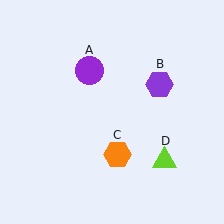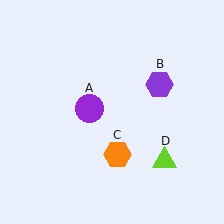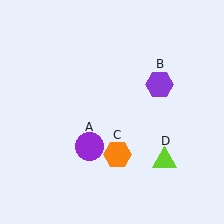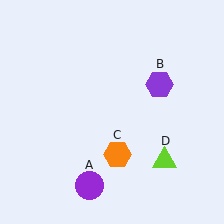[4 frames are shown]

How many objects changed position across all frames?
1 object changed position: purple circle (object A).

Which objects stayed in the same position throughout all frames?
Purple hexagon (object B) and orange hexagon (object C) and lime triangle (object D) remained stationary.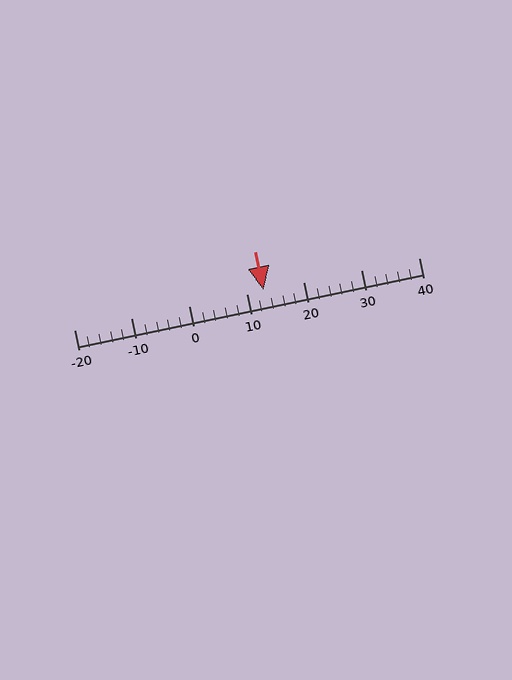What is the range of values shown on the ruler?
The ruler shows values from -20 to 40.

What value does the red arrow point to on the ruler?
The red arrow points to approximately 13.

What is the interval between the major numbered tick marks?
The major tick marks are spaced 10 units apart.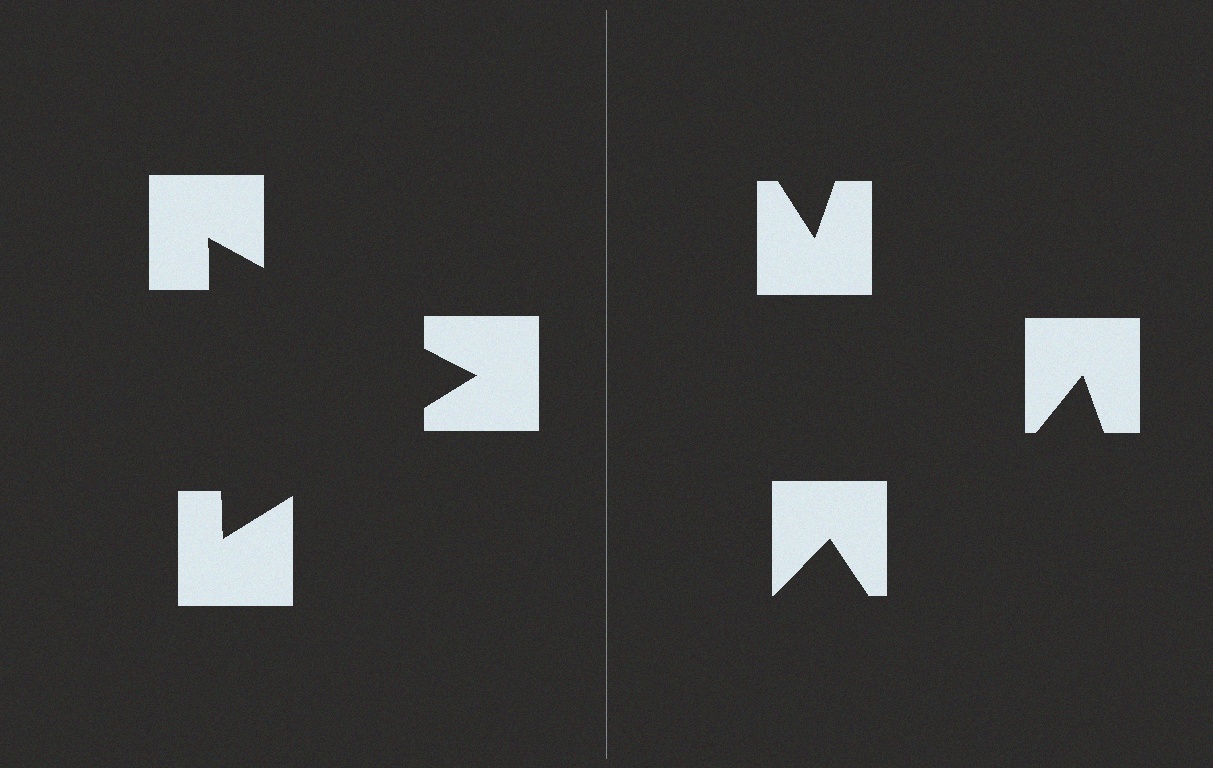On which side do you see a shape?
An illusory triangle appears on the left side. On the right side the wedge cuts are rotated, so no coherent shape forms.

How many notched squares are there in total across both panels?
6 — 3 on each side.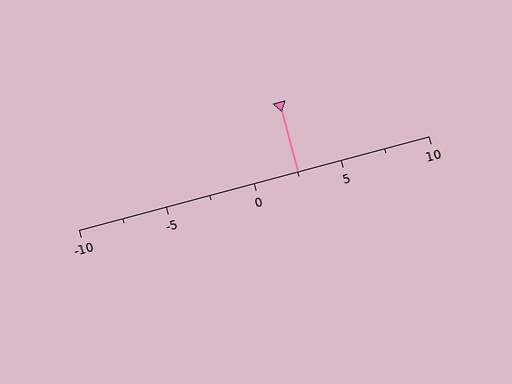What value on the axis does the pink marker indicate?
The marker indicates approximately 2.5.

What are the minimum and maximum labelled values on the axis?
The axis runs from -10 to 10.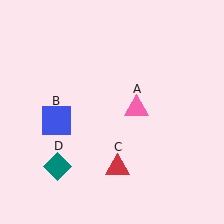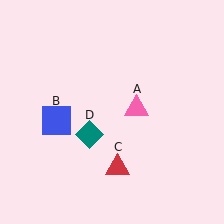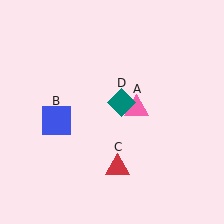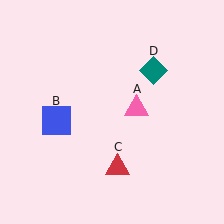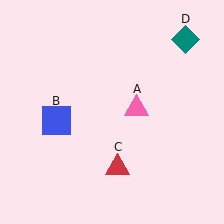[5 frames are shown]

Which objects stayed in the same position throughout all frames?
Pink triangle (object A) and blue square (object B) and red triangle (object C) remained stationary.